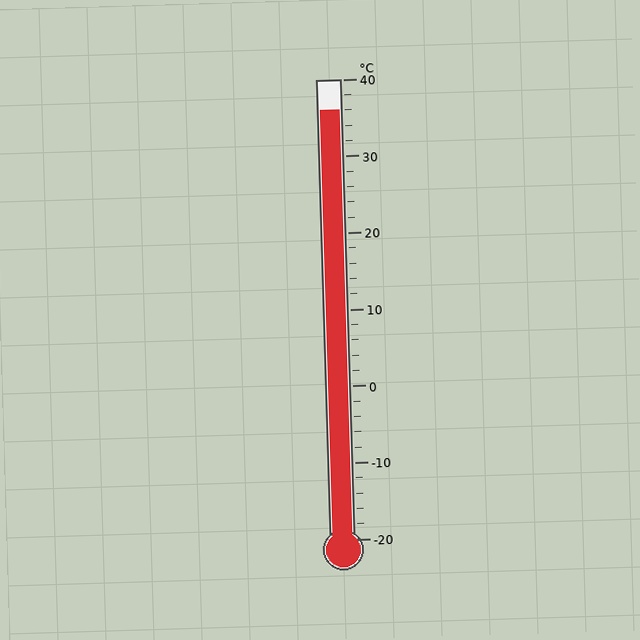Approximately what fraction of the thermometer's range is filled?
The thermometer is filled to approximately 95% of its range.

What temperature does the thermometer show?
The thermometer shows approximately 36°C.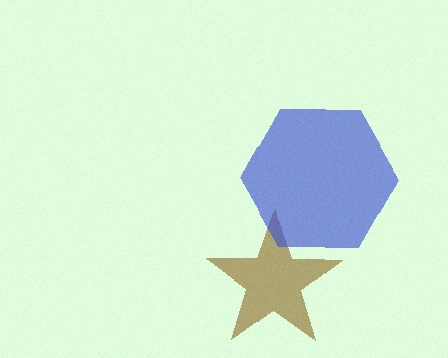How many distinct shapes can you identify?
There are 2 distinct shapes: a brown star, a blue hexagon.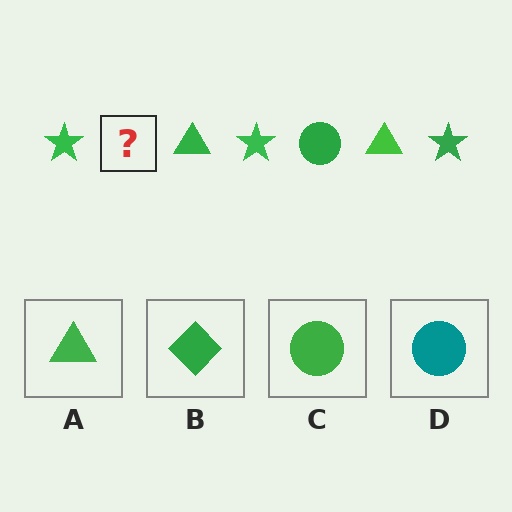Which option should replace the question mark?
Option C.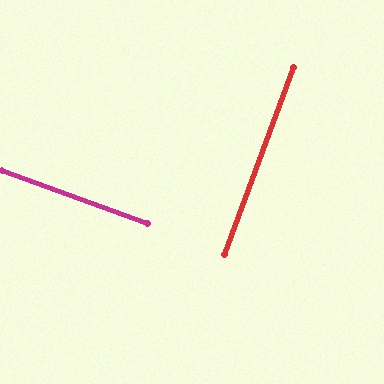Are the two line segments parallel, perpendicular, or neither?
Perpendicular — they meet at approximately 90°.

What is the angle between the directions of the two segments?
Approximately 90 degrees.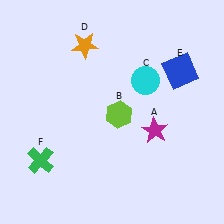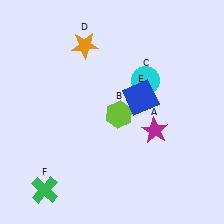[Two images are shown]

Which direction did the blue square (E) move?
The blue square (E) moved left.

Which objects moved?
The objects that moved are: the blue square (E), the green cross (F).